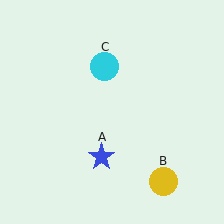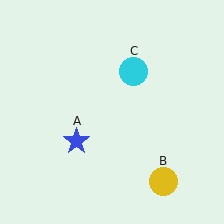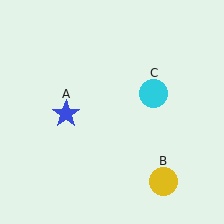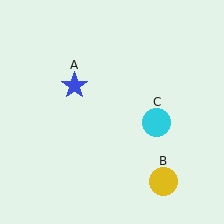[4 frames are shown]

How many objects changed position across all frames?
2 objects changed position: blue star (object A), cyan circle (object C).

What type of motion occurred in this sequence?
The blue star (object A), cyan circle (object C) rotated clockwise around the center of the scene.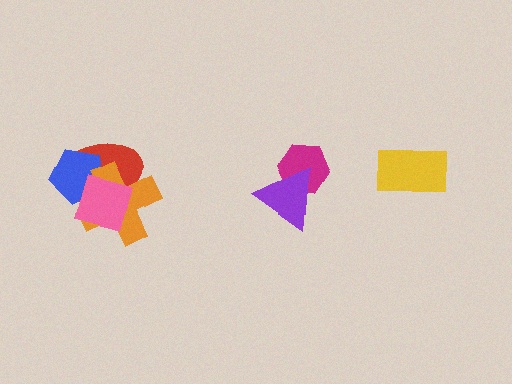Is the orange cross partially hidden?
Yes, it is partially covered by another shape.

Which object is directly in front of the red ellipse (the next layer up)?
The blue pentagon is directly in front of the red ellipse.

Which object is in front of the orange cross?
The pink diamond is in front of the orange cross.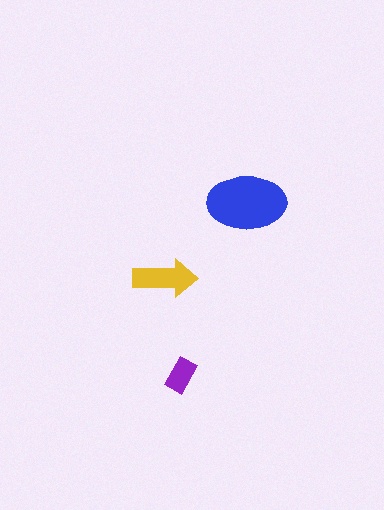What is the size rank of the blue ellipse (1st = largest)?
1st.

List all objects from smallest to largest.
The purple rectangle, the yellow arrow, the blue ellipse.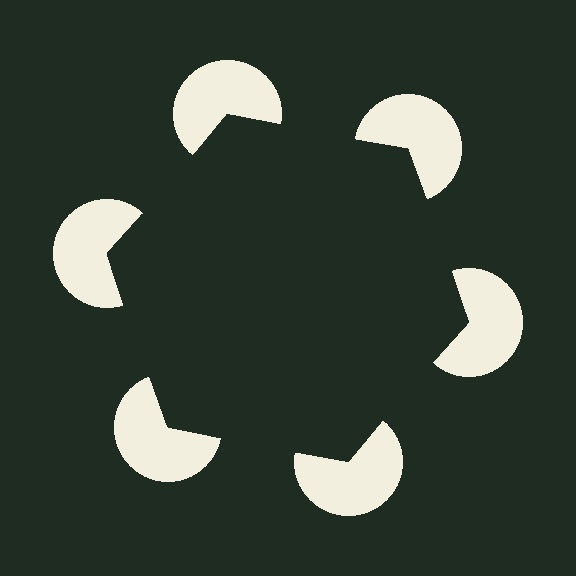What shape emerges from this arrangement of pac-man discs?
An illusory hexagon — its edges are inferred from the aligned wedge cuts in the pac-man discs, not physically drawn.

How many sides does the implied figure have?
6 sides.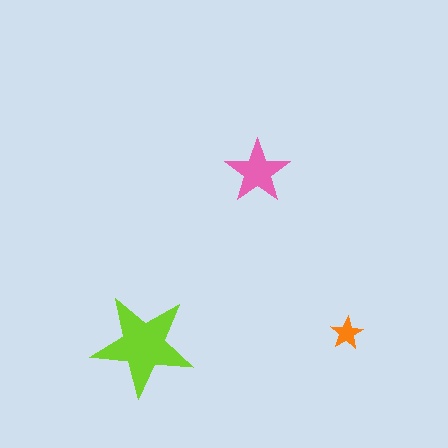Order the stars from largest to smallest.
the lime one, the pink one, the orange one.